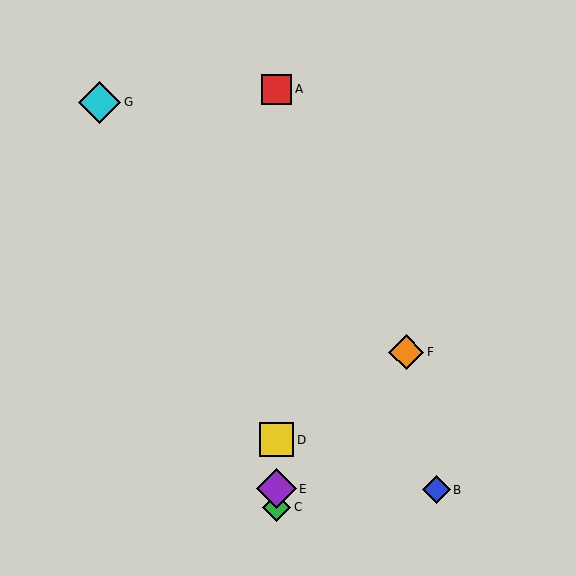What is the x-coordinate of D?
Object D is at x≈277.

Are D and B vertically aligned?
No, D is at x≈277 and B is at x≈436.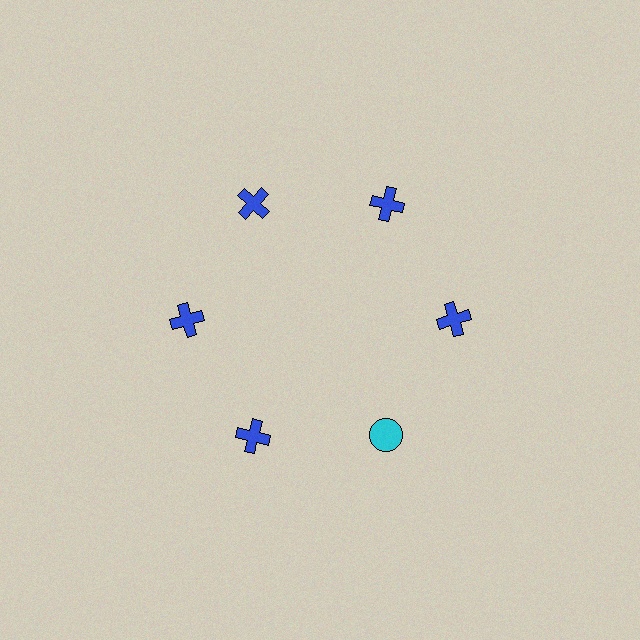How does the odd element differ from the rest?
It differs in both color (cyan instead of blue) and shape (circle instead of cross).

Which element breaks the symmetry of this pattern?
The cyan circle at roughly the 5 o'clock position breaks the symmetry. All other shapes are blue crosses.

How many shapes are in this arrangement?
There are 6 shapes arranged in a ring pattern.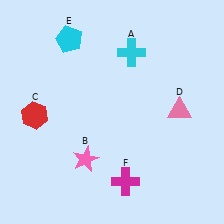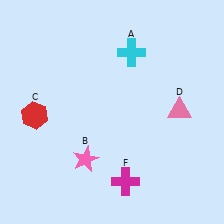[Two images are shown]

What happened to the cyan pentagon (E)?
The cyan pentagon (E) was removed in Image 2. It was in the top-left area of Image 1.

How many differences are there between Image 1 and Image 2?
There is 1 difference between the two images.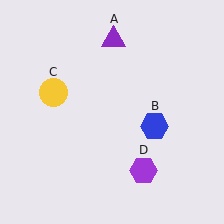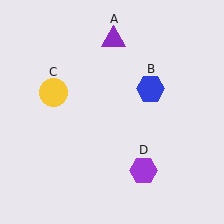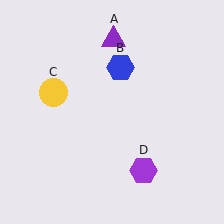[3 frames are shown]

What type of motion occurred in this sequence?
The blue hexagon (object B) rotated counterclockwise around the center of the scene.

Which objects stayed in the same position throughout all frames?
Purple triangle (object A) and yellow circle (object C) and purple hexagon (object D) remained stationary.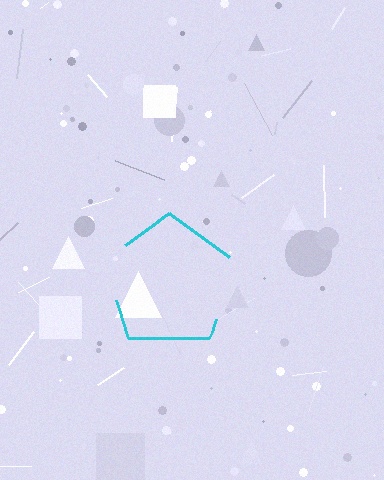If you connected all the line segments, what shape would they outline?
They would outline a pentagon.